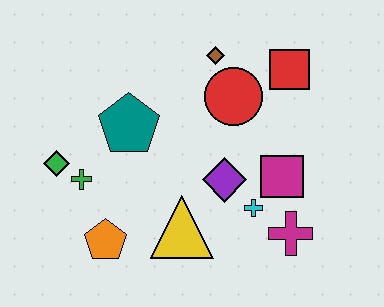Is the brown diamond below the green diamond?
No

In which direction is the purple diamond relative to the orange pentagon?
The purple diamond is to the right of the orange pentagon.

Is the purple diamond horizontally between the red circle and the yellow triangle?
Yes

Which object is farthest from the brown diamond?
The orange pentagon is farthest from the brown diamond.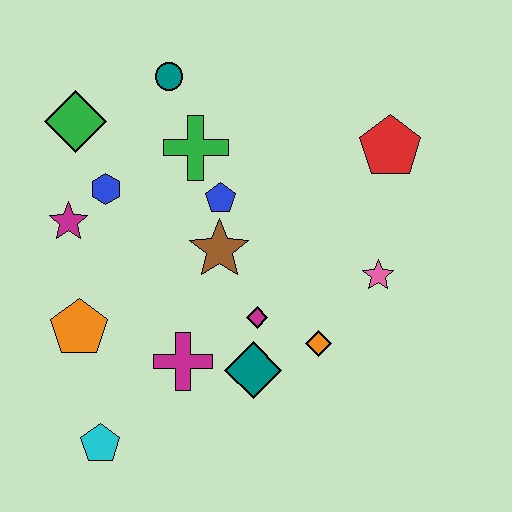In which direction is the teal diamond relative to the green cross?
The teal diamond is below the green cross.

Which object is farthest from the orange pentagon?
The red pentagon is farthest from the orange pentagon.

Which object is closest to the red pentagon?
The pink star is closest to the red pentagon.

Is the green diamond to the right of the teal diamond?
No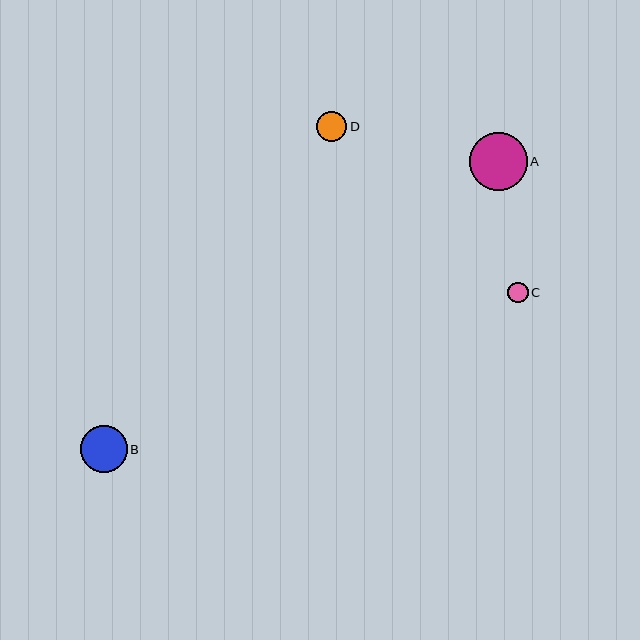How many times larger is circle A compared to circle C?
Circle A is approximately 2.9 times the size of circle C.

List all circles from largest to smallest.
From largest to smallest: A, B, D, C.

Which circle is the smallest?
Circle C is the smallest with a size of approximately 20 pixels.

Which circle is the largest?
Circle A is the largest with a size of approximately 58 pixels.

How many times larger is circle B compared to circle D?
Circle B is approximately 1.6 times the size of circle D.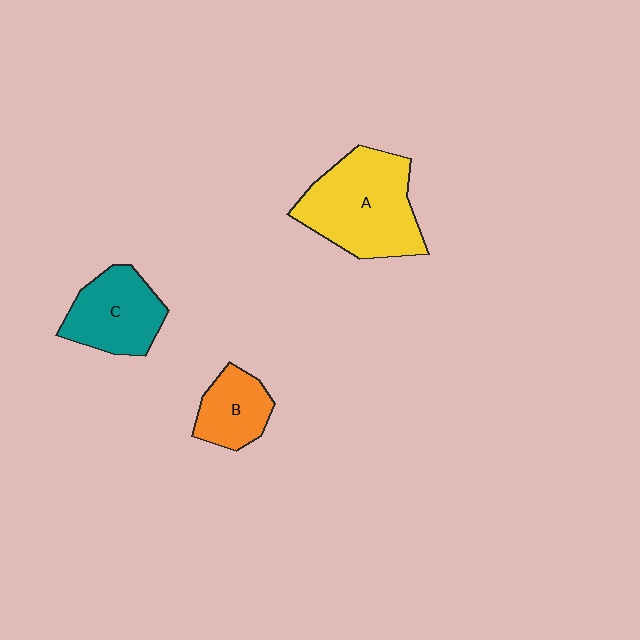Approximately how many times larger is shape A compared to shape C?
Approximately 1.5 times.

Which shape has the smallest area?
Shape B (orange).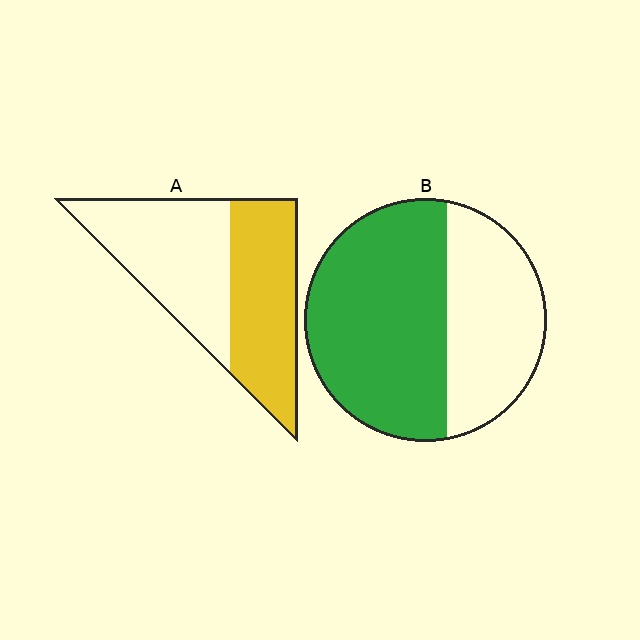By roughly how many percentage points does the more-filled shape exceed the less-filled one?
By roughly 15 percentage points (B over A).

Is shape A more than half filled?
Roughly half.